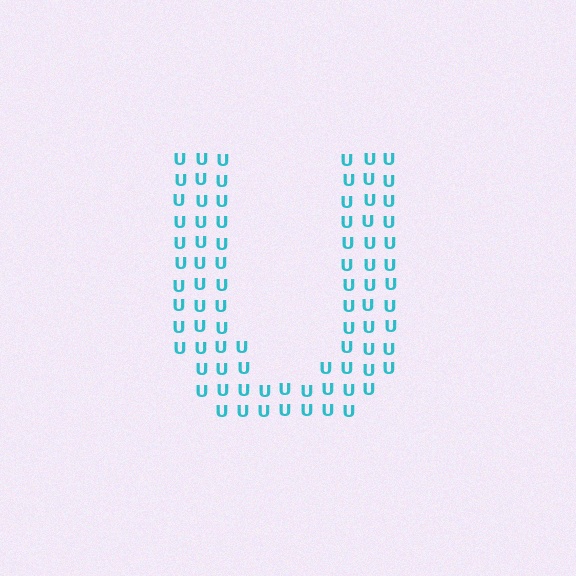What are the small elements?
The small elements are letter U's.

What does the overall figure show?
The overall figure shows the letter U.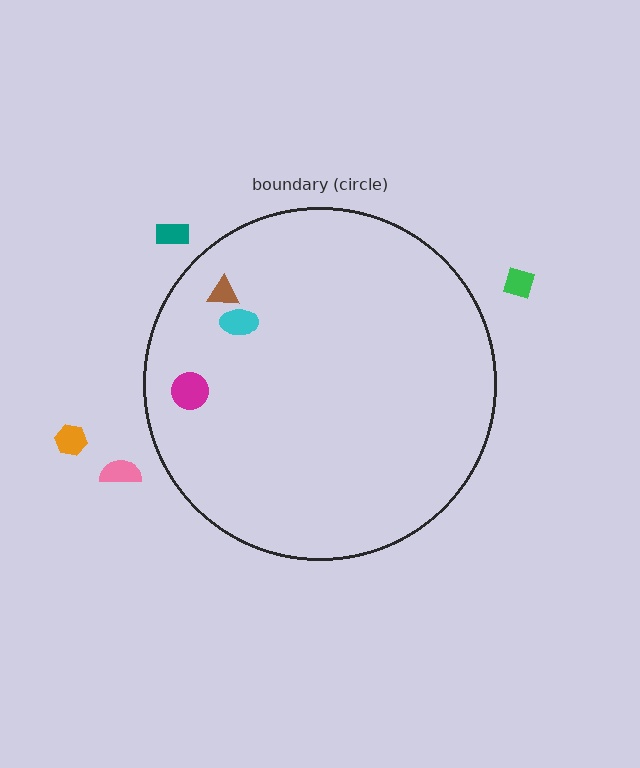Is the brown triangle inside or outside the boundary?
Inside.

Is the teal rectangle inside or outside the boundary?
Outside.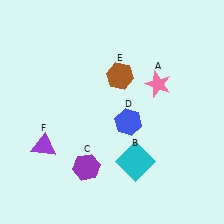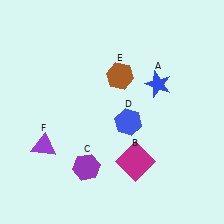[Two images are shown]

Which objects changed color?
A changed from pink to blue. B changed from cyan to magenta.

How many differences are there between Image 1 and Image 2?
There are 2 differences between the two images.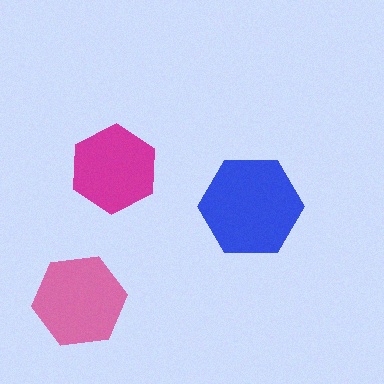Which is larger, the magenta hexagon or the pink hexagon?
The pink one.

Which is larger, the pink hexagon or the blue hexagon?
The blue one.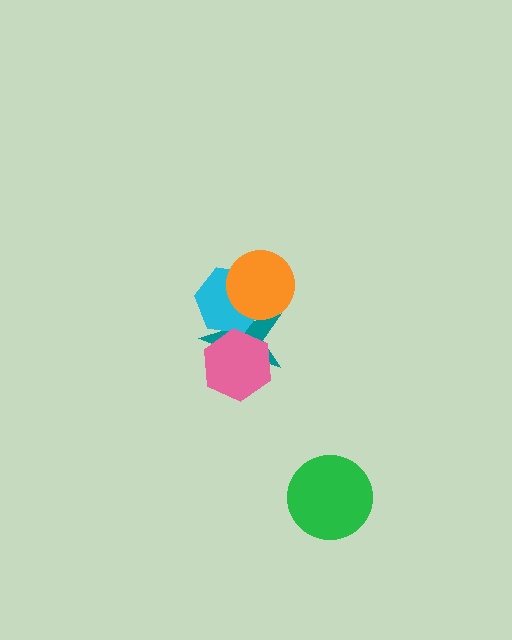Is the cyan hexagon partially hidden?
Yes, it is partially covered by another shape.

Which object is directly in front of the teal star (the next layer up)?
The cyan hexagon is directly in front of the teal star.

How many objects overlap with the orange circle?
2 objects overlap with the orange circle.